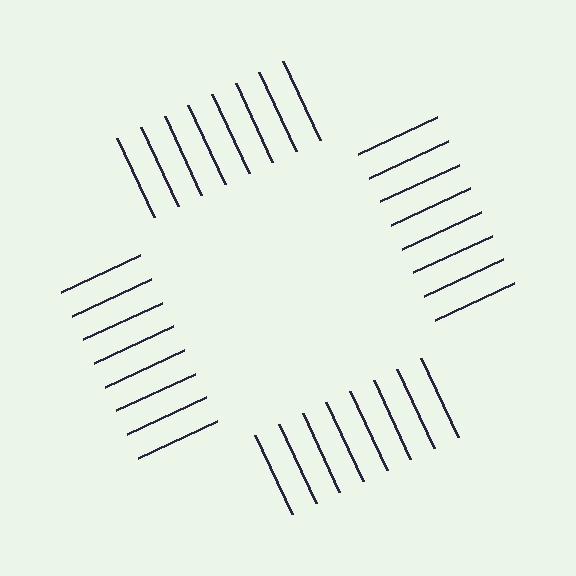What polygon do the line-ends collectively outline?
An illusory square — the line segments terminate on its edges but no continuous stroke is drawn.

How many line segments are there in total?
32 — 8 along each of the 4 edges.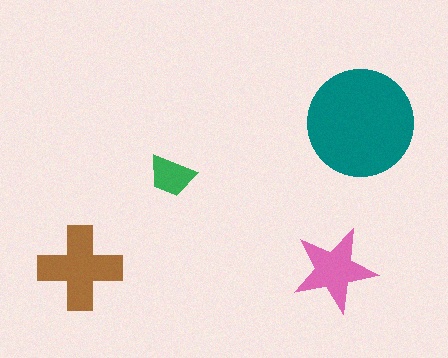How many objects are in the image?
There are 4 objects in the image.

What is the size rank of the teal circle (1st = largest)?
1st.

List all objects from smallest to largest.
The green trapezoid, the pink star, the brown cross, the teal circle.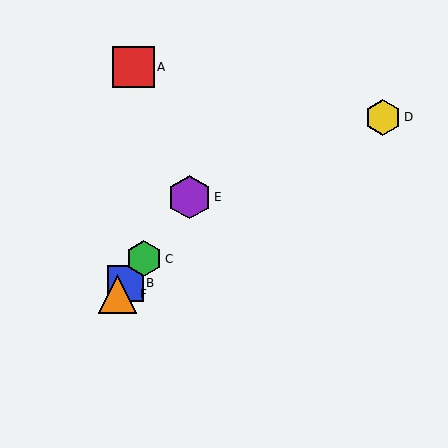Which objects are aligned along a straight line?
Objects B, C, E, F are aligned along a straight line.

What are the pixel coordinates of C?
Object C is at (144, 259).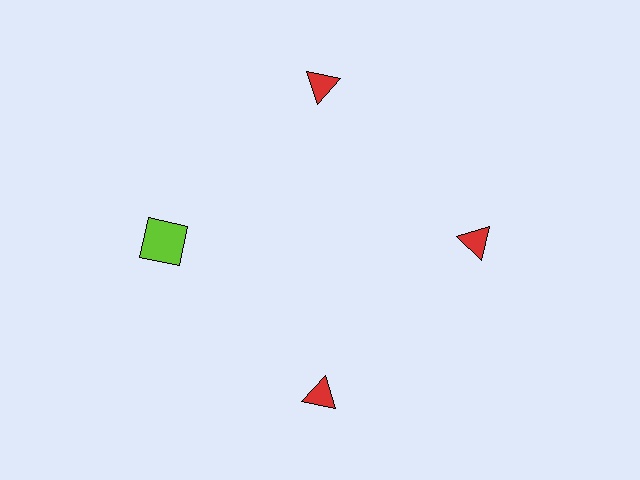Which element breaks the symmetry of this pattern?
The lime square at roughly the 9 o'clock position breaks the symmetry. All other shapes are red triangles.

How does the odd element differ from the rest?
It differs in both color (lime instead of red) and shape (square instead of triangle).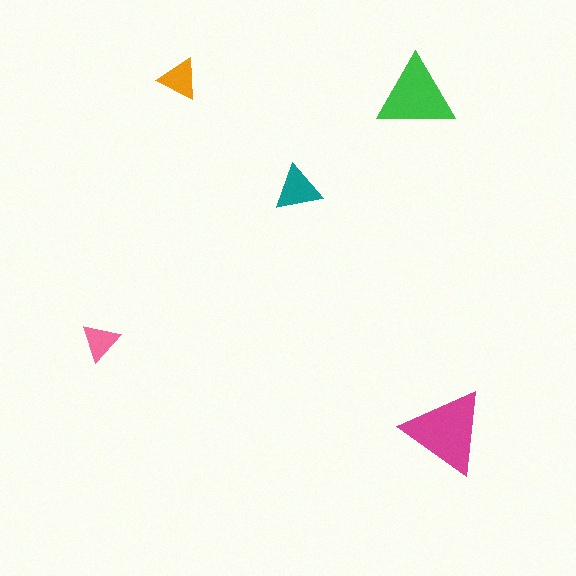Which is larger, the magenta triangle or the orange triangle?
The magenta one.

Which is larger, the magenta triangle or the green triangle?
The magenta one.